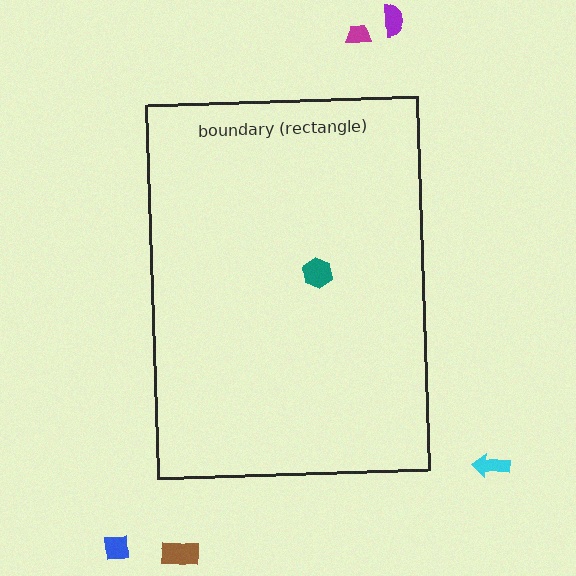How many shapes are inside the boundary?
1 inside, 5 outside.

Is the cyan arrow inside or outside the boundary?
Outside.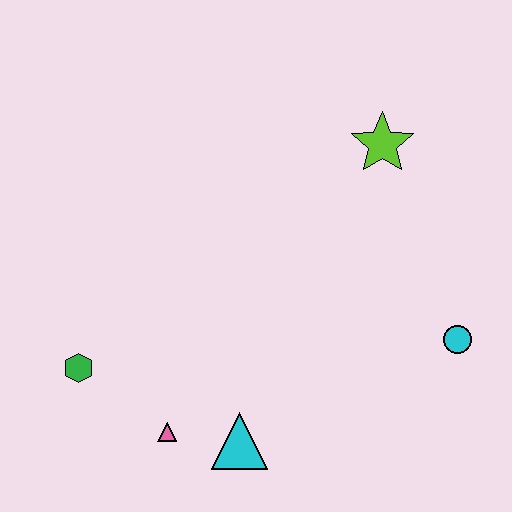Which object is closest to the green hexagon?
The pink triangle is closest to the green hexagon.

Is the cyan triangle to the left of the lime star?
Yes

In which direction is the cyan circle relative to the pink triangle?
The cyan circle is to the right of the pink triangle.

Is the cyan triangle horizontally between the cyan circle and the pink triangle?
Yes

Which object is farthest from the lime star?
The green hexagon is farthest from the lime star.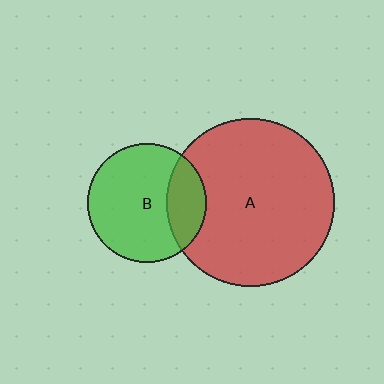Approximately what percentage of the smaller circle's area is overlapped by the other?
Approximately 25%.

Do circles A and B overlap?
Yes.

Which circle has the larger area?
Circle A (red).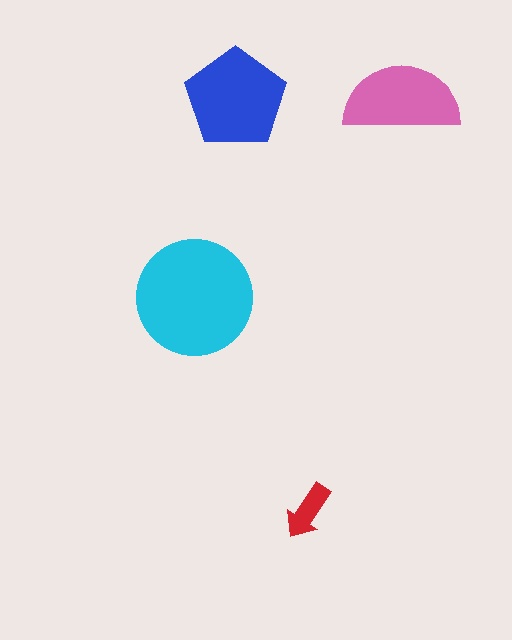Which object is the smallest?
The red arrow.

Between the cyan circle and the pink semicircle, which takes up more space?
The cyan circle.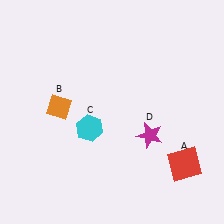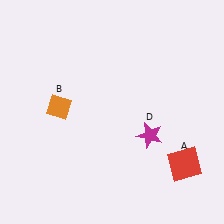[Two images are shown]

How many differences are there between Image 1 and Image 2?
There is 1 difference between the two images.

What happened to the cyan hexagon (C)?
The cyan hexagon (C) was removed in Image 2. It was in the bottom-left area of Image 1.